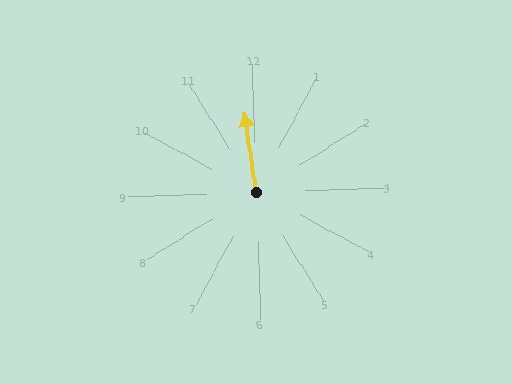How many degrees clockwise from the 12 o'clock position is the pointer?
Approximately 354 degrees.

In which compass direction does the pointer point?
North.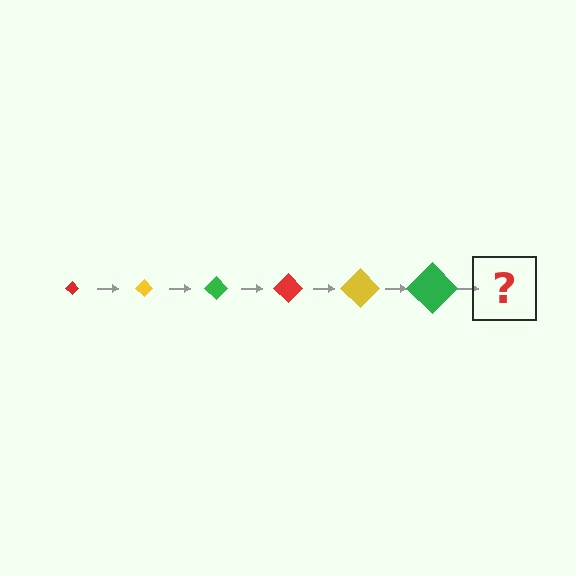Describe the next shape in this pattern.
It should be a red diamond, larger than the previous one.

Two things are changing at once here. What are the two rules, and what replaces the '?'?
The two rules are that the diamond grows larger each step and the color cycles through red, yellow, and green. The '?' should be a red diamond, larger than the previous one.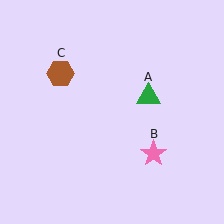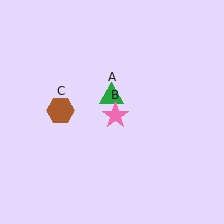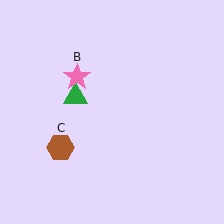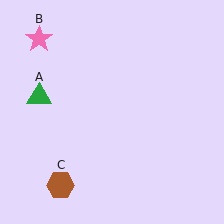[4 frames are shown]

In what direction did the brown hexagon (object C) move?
The brown hexagon (object C) moved down.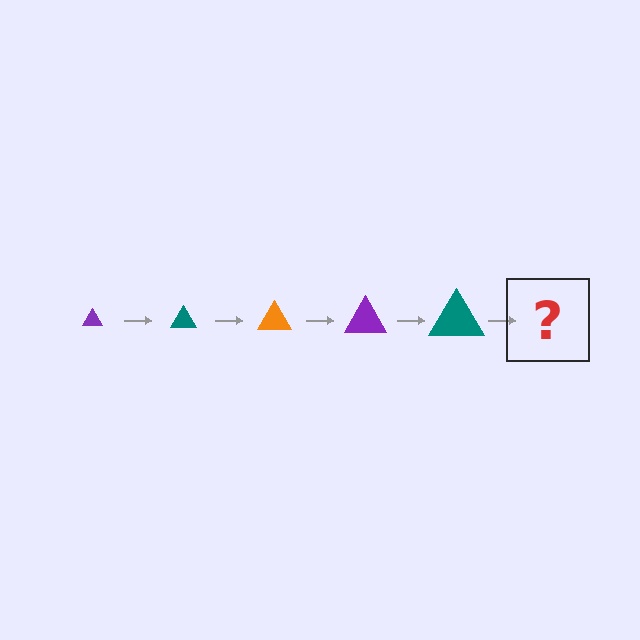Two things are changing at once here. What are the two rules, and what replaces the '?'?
The two rules are that the triangle grows larger each step and the color cycles through purple, teal, and orange. The '?' should be an orange triangle, larger than the previous one.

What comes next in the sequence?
The next element should be an orange triangle, larger than the previous one.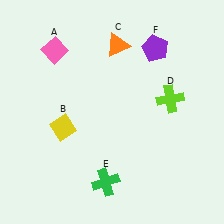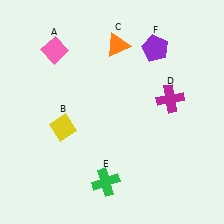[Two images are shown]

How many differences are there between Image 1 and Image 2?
There is 1 difference between the two images.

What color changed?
The cross (D) changed from lime in Image 1 to magenta in Image 2.